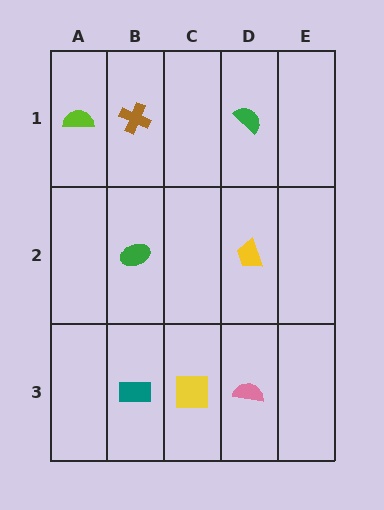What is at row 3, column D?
A pink semicircle.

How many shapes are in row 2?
2 shapes.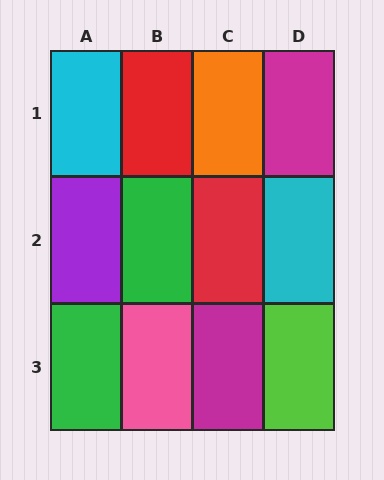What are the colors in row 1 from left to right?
Cyan, red, orange, magenta.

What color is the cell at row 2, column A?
Purple.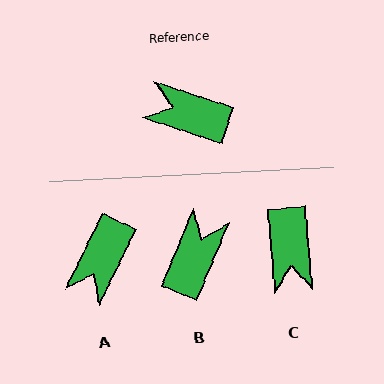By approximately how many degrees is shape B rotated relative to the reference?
Approximately 94 degrees clockwise.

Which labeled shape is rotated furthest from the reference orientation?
C, about 113 degrees away.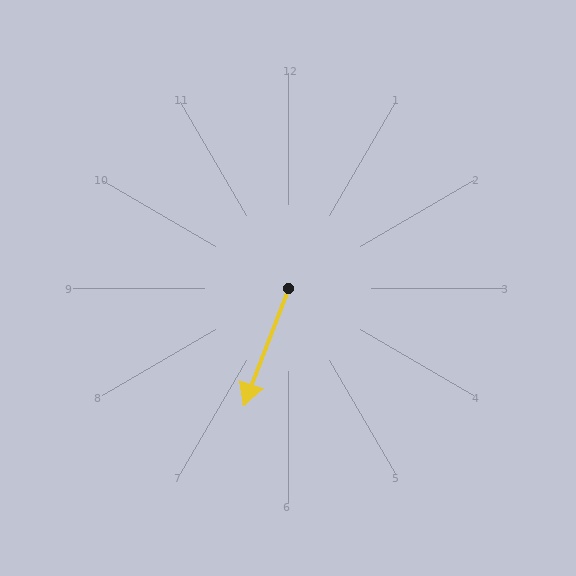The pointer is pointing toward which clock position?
Roughly 7 o'clock.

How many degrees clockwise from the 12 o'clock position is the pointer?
Approximately 201 degrees.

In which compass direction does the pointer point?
South.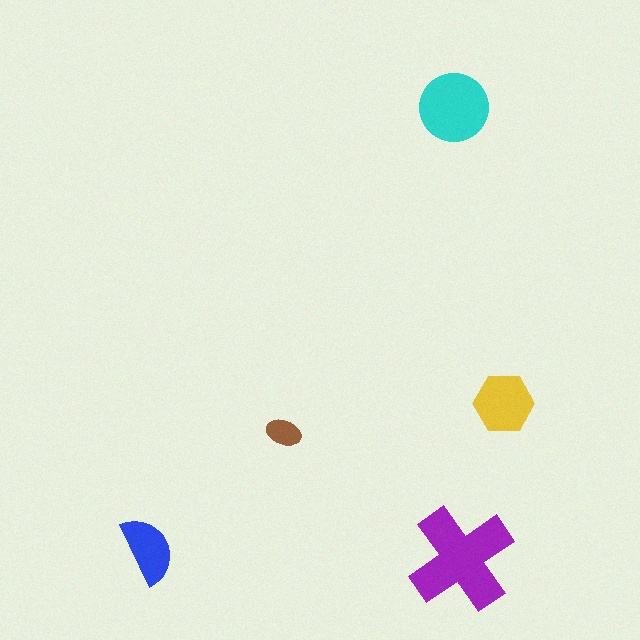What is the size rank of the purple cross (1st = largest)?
1st.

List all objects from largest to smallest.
The purple cross, the cyan circle, the yellow hexagon, the blue semicircle, the brown ellipse.